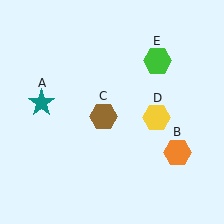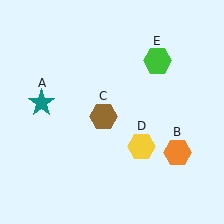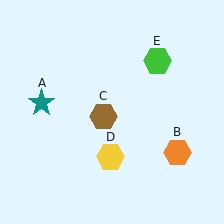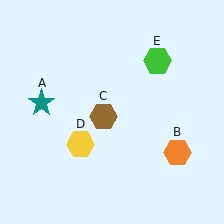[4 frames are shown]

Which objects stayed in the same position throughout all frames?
Teal star (object A) and orange hexagon (object B) and brown hexagon (object C) and green hexagon (object E) remained stationary.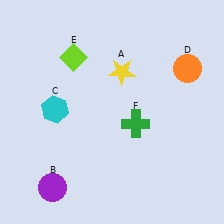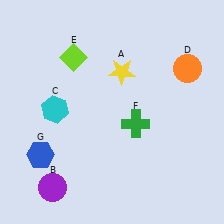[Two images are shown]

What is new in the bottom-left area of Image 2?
A blue hexagon (G) was added in the bottom-left area of Image 2.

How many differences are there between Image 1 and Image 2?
There is 1 difference between the two images.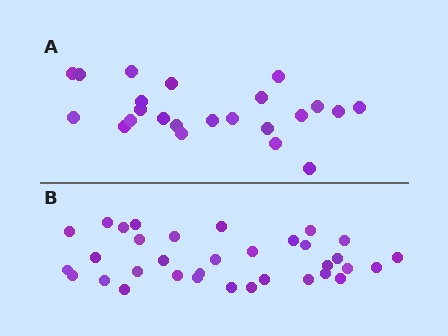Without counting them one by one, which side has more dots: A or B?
Region B (the bottom region) has more dots.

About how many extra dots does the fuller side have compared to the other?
Region B has roughly 12 or so more dots than region A.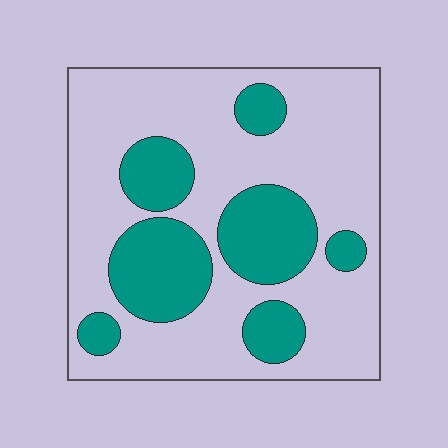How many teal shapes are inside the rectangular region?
7.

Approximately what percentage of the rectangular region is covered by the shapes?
Approximately 30%.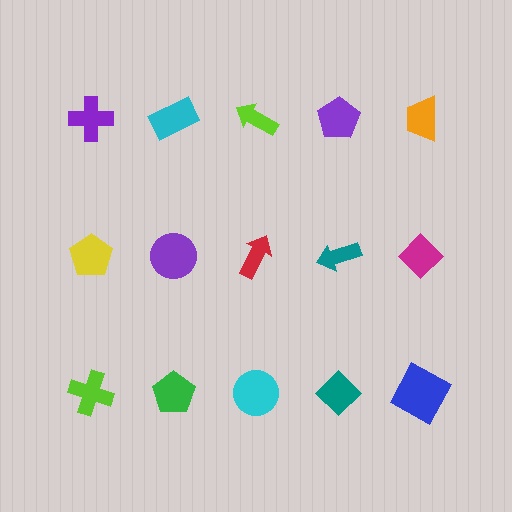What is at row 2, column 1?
A yellow pentagon.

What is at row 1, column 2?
A cyan rectangle.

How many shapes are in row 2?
5 shapes.